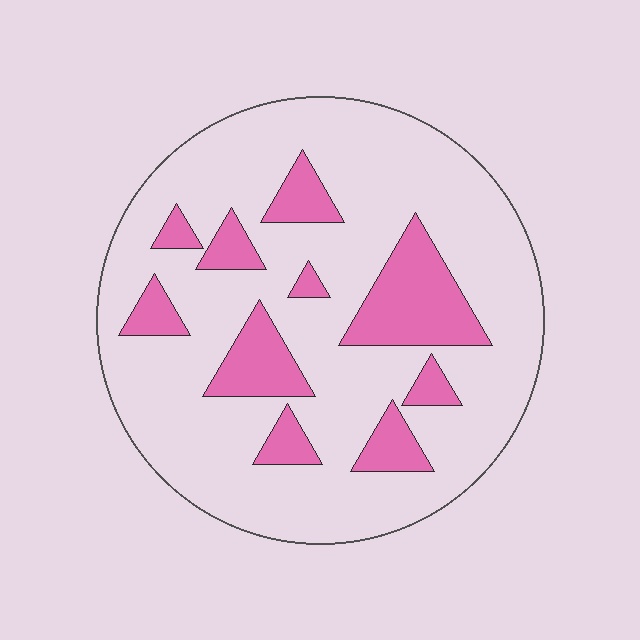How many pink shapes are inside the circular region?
10.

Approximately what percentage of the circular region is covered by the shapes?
Approximately 20%.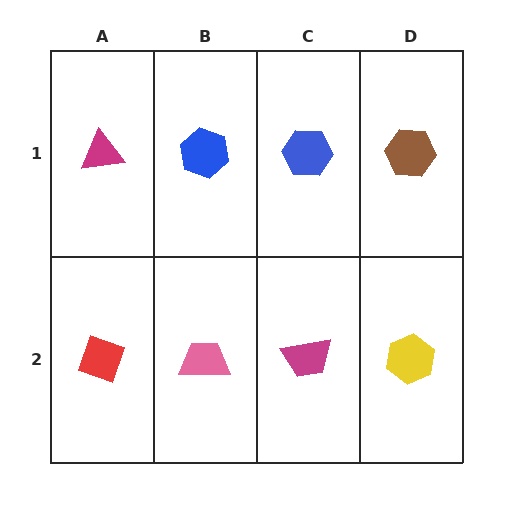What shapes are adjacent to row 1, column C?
A magenta trapezoid (row 2, column C), a blue hexagon (row 1, column B), a brown hexagon (row 1, column D).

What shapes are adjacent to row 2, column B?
A blue hexagon (row 1, column B), a red diamond (row 2, column A), a magenta trapezoid (row 2, column C).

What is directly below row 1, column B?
A pink trapezoid.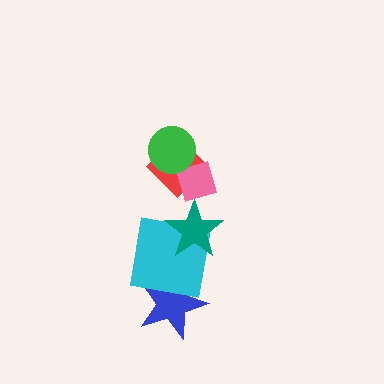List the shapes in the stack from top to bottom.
From top to bottom: the green circle, the pink diamond, the red diamond, the teal star, the cyan square, the blue star.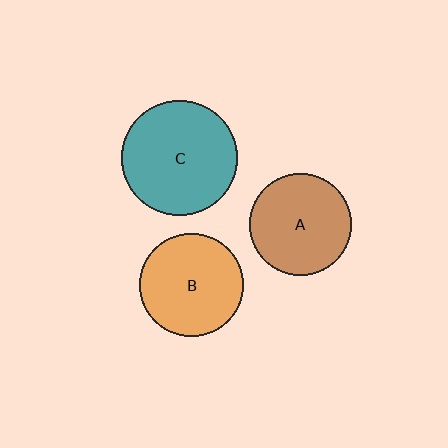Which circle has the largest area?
Circle C (teal).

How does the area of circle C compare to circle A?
Approximately 1.3 times.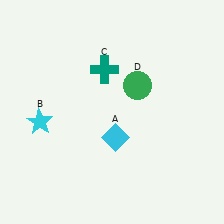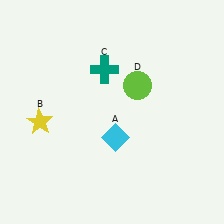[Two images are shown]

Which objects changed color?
B changed from cyan to yellow. D changed from green to lime.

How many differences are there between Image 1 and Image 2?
There are 2 differences between the two images.